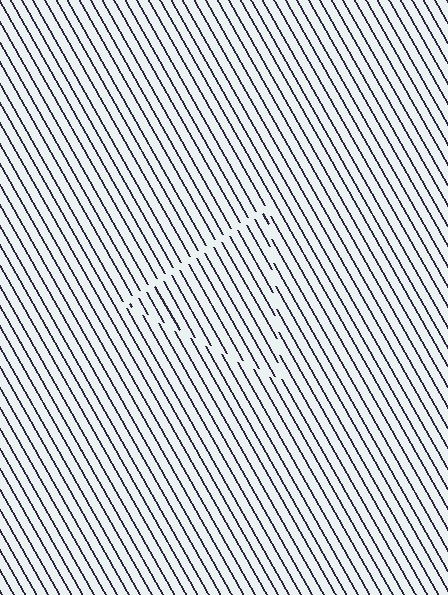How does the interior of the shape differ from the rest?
The interior of the shape contains the same grating, shifted by half a period — the contour is defined by the phase discontinuity where line-ends from the inner and outer gratings abut.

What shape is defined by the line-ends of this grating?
An illusory triangle. The interior of the shape contains the same grating, shifted by half a period — the contour is defined by the phase discontinuity where line-ends from the inner and outer gratings abut.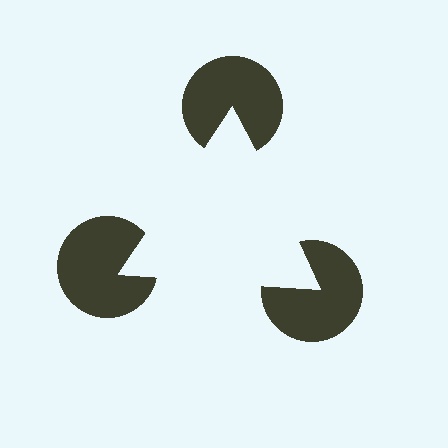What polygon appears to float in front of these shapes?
An illusory triangle — its edges are inferred from the aligned wedge cuts in the pac-man discs, not physically drawn.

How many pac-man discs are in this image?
There are 3 — one at each vertex of the illusory triangle.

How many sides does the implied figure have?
3 sides.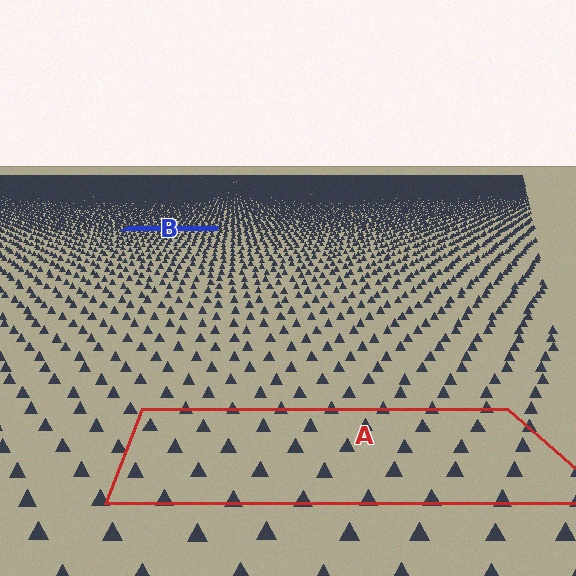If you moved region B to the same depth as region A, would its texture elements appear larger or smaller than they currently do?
They would appear larger. At a closer depth, the same texture elements are projected at a bigger on-screen size.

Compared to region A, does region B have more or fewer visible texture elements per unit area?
Region B has more texture elements per unit area — they are packed more densely because it is farther away.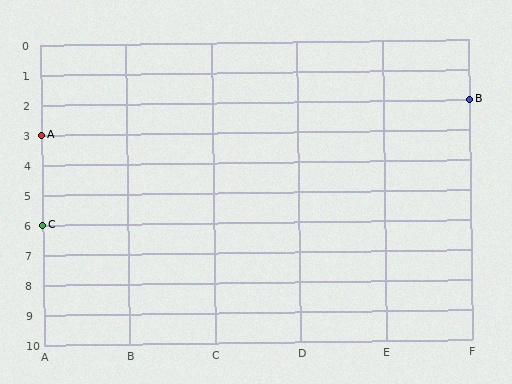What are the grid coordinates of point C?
Point C is at grid coordinates (A, 6).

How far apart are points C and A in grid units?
Points C and A are 3 rows apart.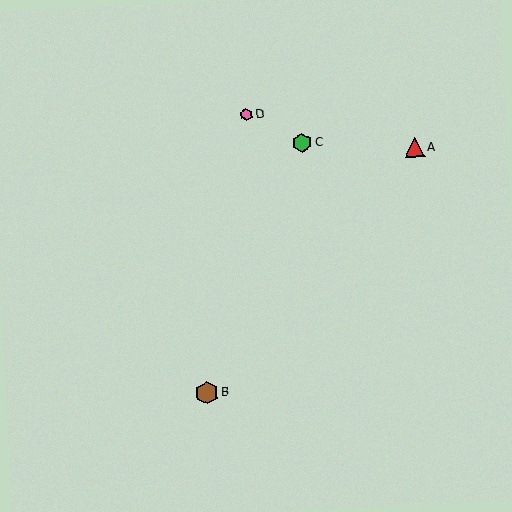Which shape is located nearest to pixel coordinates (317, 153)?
The green hexagon (labeled C) at (302, 143) is nearest to that location.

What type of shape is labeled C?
Shape C is a green hexagon.